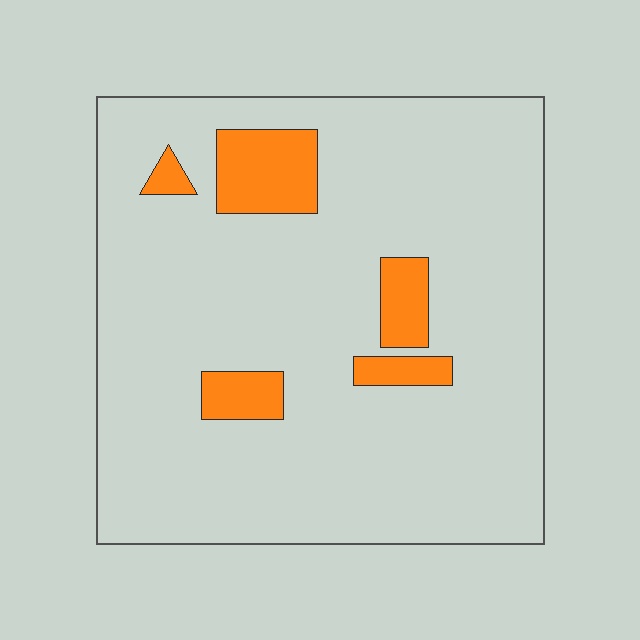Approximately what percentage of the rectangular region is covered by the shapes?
Approximately 10%.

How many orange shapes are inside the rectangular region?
5.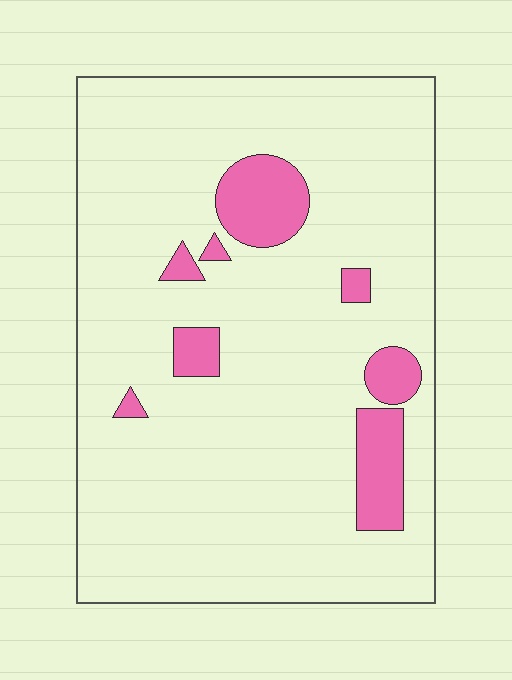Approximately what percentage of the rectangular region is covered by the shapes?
Approximately 10%.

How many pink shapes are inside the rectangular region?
8.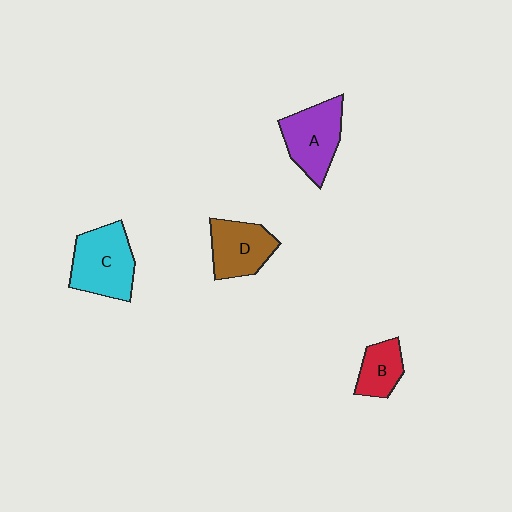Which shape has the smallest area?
Shape B (red).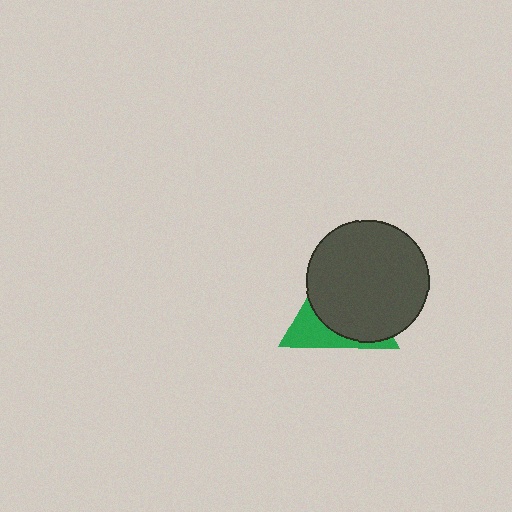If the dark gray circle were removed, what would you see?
You would see the complete green triangle.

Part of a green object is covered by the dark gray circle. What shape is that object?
It is a triangle.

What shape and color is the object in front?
The object in front is a dark gray circle.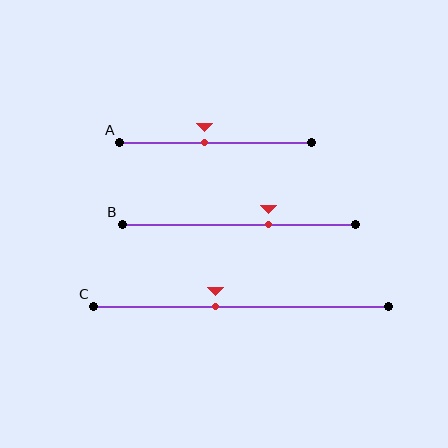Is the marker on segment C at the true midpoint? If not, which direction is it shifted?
No, the marker on segment C is shifted to the left by about 9% of the segment length.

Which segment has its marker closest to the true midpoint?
Segment A has its marker closest to the true midpoint.